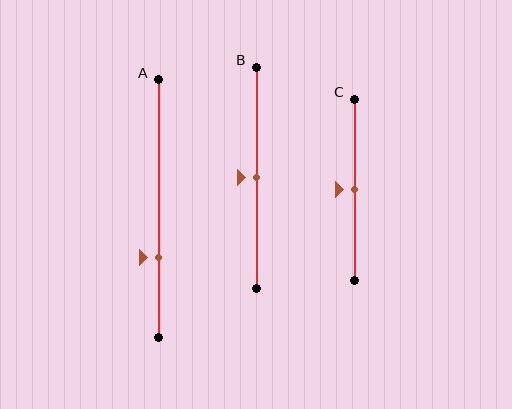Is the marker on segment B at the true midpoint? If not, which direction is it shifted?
Yes, the marker on segment B is at the true midpoint.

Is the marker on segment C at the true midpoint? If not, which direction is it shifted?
Yes, the marker on segment C is at the true midpoint.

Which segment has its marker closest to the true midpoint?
Segment B has its marker closest to the true midpoint.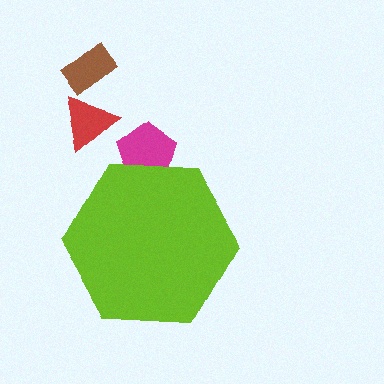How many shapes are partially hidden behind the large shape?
1 shape is partially hidden.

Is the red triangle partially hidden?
No, the red triangle is fully visible.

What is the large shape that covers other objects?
A lime hexagon.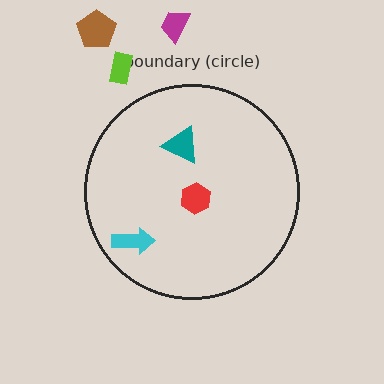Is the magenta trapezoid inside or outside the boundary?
Outside.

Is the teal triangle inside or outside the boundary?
Inside.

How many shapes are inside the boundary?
3 inside, 3 outside.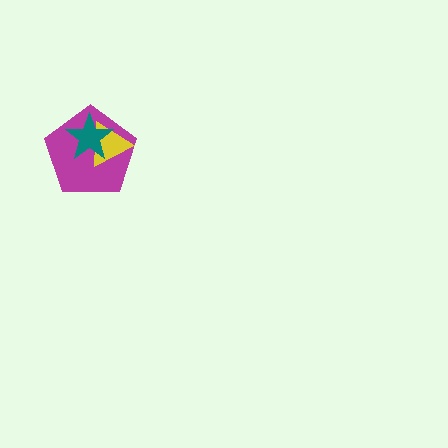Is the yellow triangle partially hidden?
Yes, it is partially covered by another shape.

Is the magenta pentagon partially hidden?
Yes, it is partially covered by another shape.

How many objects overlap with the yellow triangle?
2 objects overlap with the yellow triangle.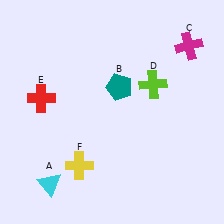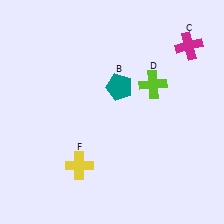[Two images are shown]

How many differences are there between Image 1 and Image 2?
There are 2 differences between the two images.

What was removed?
The cyan triangle (A), the red cross (E) were removed in Image 2.